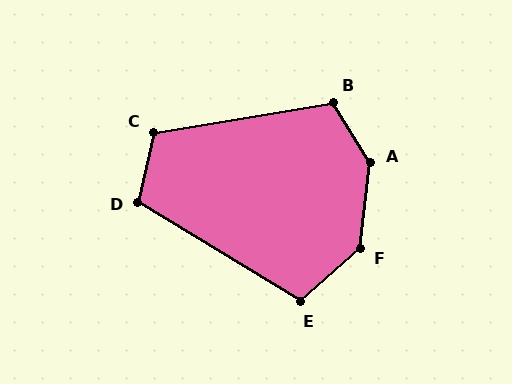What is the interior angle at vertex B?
Approximately 112 degrees (obtuse).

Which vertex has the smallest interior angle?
E, at approximately 107 degrees.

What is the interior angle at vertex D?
Approximately 109 degrees (obtuse).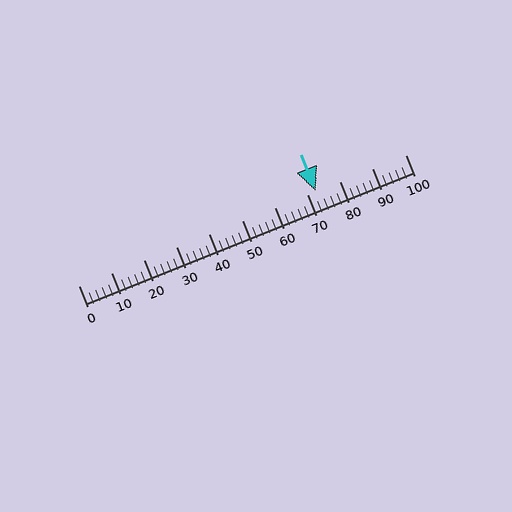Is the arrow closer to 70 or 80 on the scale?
The arrow is closer to 70.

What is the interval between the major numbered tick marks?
The major tick marks are spaced 10 units apart.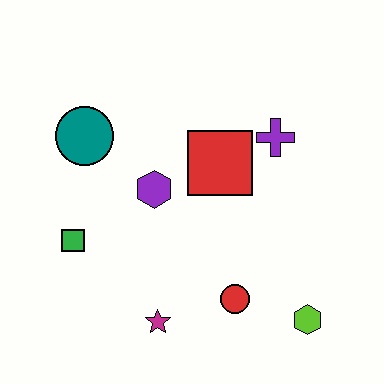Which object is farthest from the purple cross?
The green square is farthest from the purple cross.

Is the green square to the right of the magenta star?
No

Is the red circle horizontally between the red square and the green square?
No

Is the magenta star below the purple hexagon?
Yes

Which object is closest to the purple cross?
The red square is closest to the purple cross.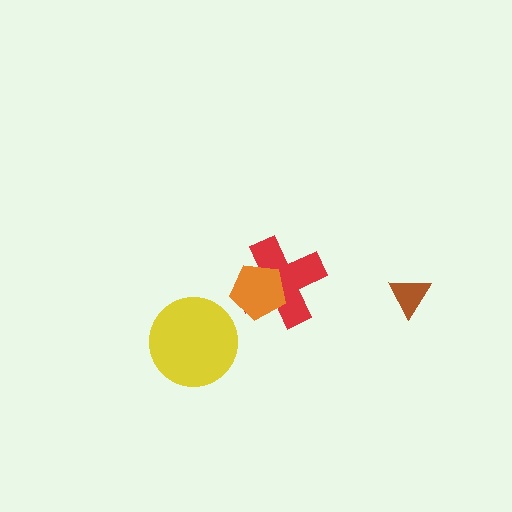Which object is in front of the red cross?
The orange pentagon is in front of the red cross.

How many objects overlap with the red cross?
1 object overlaps with the red cross.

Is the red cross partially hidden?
Yes, it is partially covered by another shape.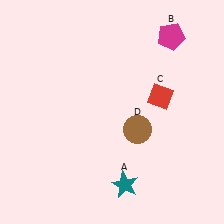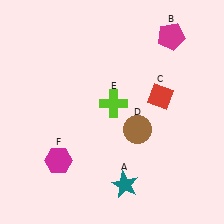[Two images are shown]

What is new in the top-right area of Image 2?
A lime cross (E) was added in the top-right area of Image 2.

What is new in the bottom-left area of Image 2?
A magenta hexagon (F) was added in the bottom-left area of Image 2.